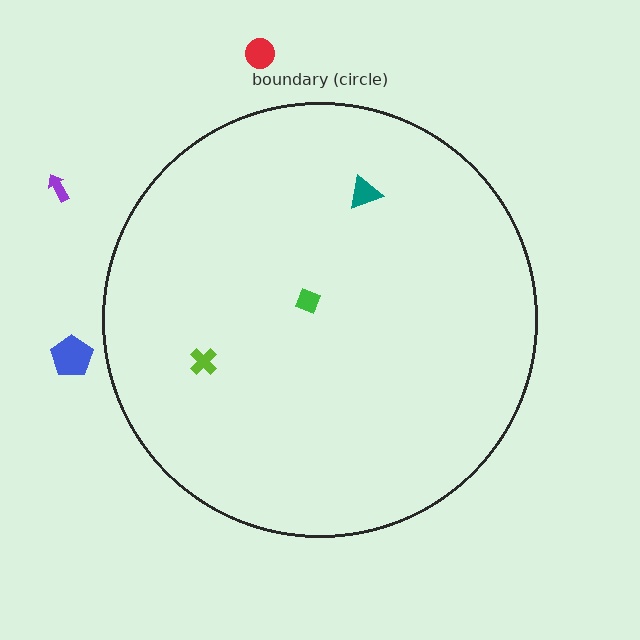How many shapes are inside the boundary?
3 inside, 3 outside.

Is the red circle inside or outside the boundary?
Outside.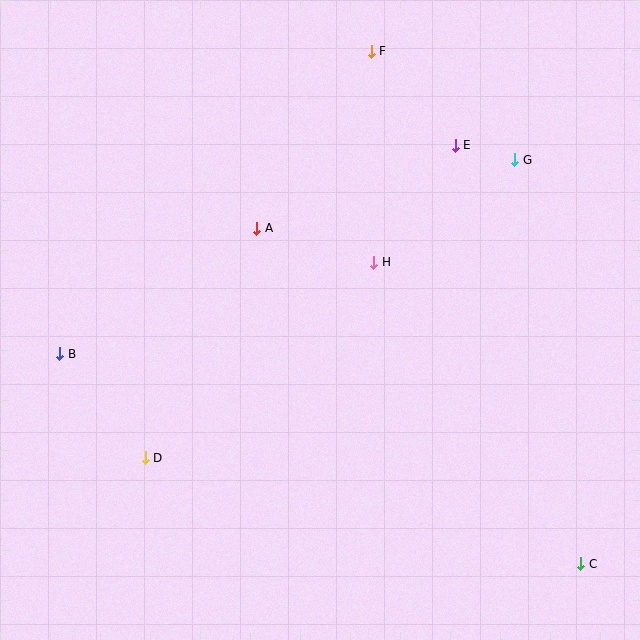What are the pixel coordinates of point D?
Point D is at (145, 458).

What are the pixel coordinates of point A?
Point A is at (257, 228).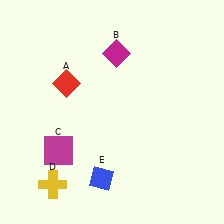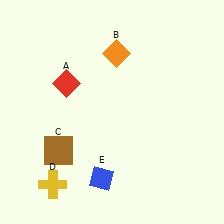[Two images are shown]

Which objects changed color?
B changed from magenta to orange. C changed from magenta to brown.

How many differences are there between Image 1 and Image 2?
There are 2 differences between the two images.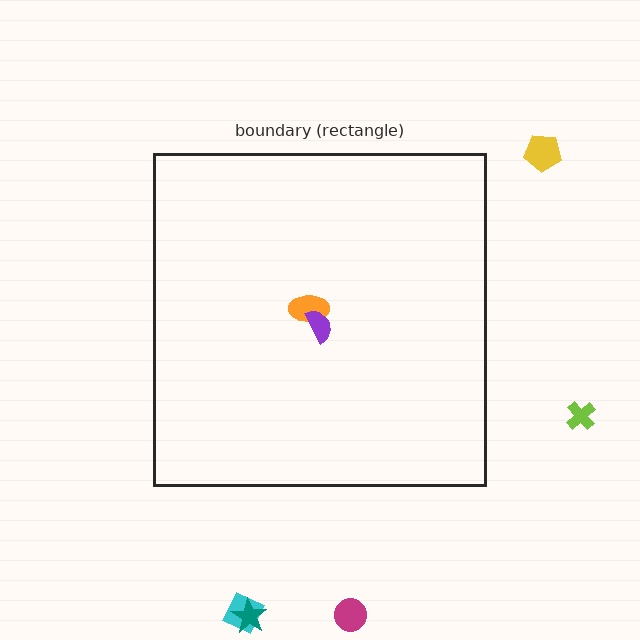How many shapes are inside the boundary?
2 inside, 5 outside.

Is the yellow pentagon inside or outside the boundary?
Outside.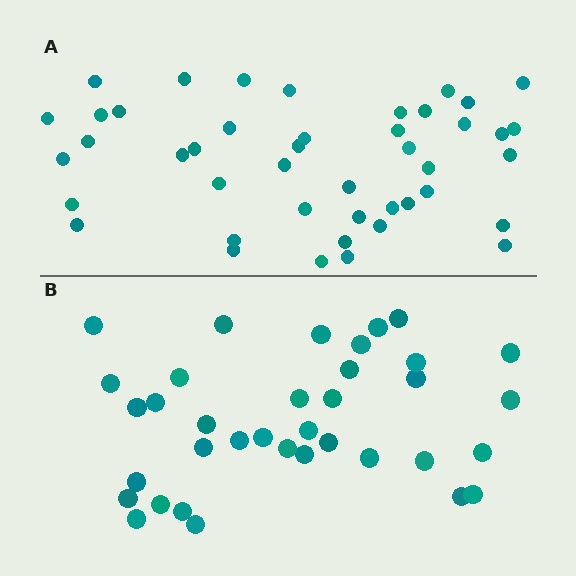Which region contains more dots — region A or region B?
Region A (the top region) has more dots.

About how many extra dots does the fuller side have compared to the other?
Region A has roughly 8 or so more dots than region B.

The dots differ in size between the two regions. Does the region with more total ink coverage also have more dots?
No. Region B has more total ink coverage because its dots are larger, but region A actually contains more individual dots. Total area can be misleading — the number of items is what matters here.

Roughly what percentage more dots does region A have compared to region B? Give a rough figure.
About 20% more.